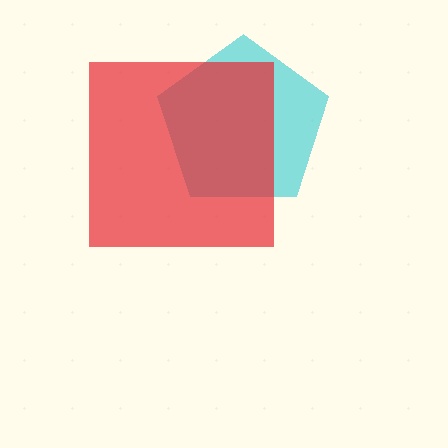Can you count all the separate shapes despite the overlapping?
Yes, there are 2 separate shapes.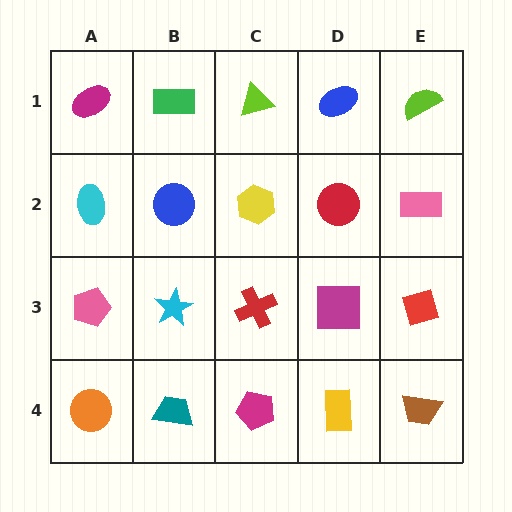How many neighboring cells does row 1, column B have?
3.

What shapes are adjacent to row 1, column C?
A yellow hexagon (row 2, column C), a green rectangle (row 1, column B), a blue ellipse (row 1, column D).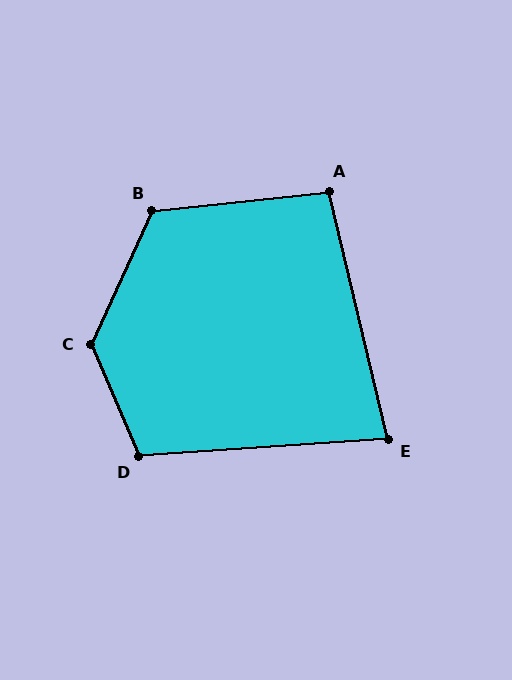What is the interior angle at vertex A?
Approximately 97 degrees (obtuse).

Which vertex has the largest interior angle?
C, at approximately 132 degrees.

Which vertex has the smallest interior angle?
E, at approximately 81 degrees.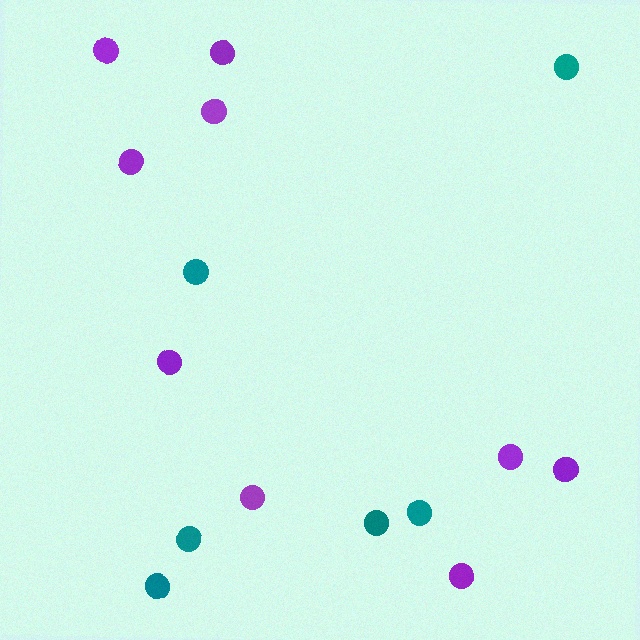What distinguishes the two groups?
There are 2 groups: one group of purple circles (9) and one group of teal circles (6).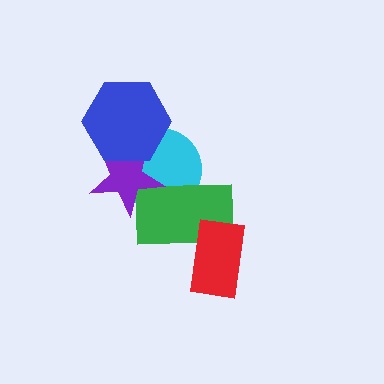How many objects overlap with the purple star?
3 objects overlap with the purple star.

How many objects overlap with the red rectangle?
1 object overlaps with the red rectangle.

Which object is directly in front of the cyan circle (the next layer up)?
The green rectangle is directly in front of the cyan circle.